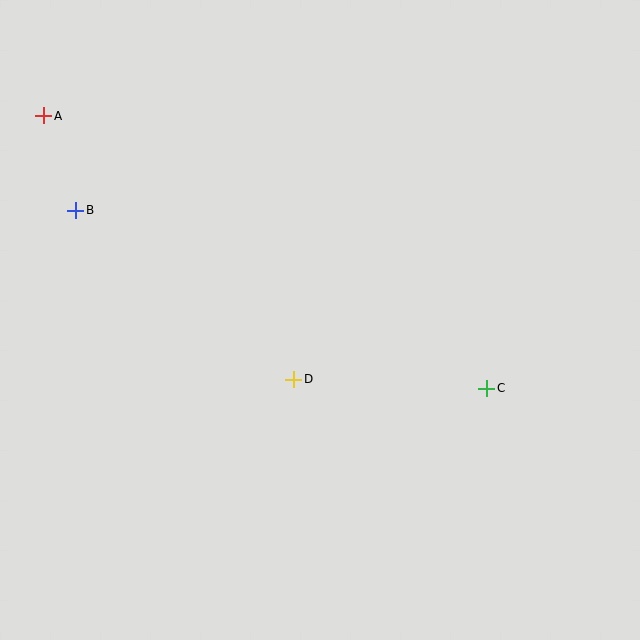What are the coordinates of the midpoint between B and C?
The midpoint between B and C is at (281, 299).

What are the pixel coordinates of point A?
Point A is at (44, 116).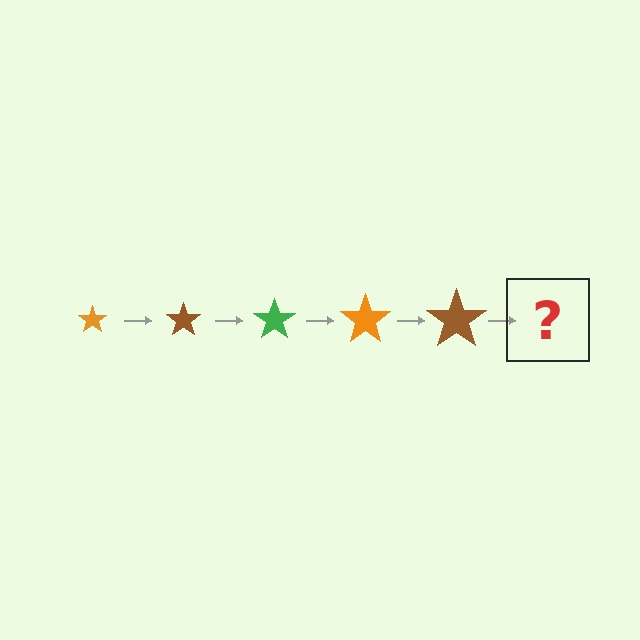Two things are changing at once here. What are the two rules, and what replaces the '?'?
The two rules are that the star grows larger each step and the color cycles through orange, brown, and green. The '?' should be a green star, larger than the previous one.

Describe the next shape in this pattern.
It should be a green star, larger than the previous one.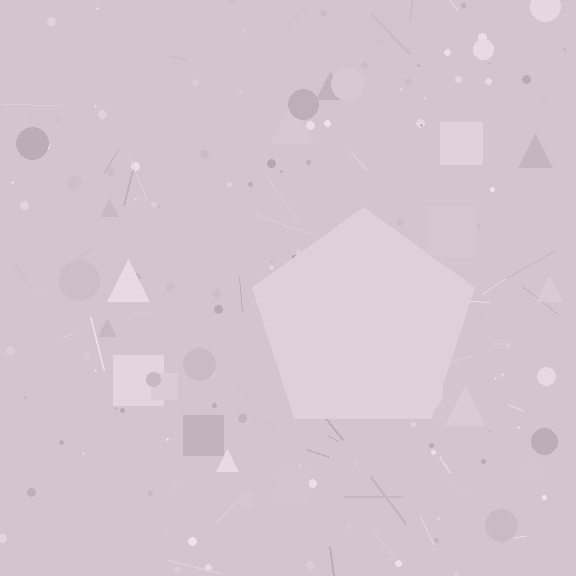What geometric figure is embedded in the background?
A pentagon is embedded in the background.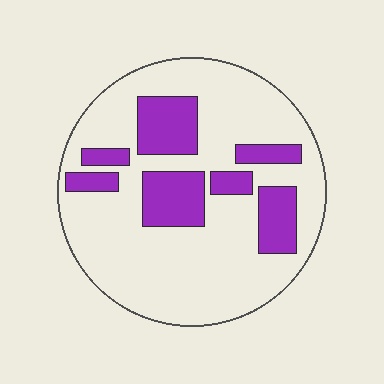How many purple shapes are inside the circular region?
7.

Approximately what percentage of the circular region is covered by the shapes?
Approximately 25%.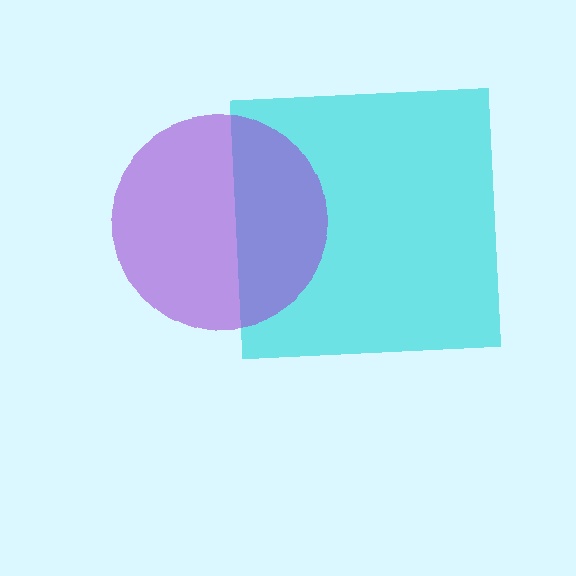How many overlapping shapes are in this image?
There are 2 overlapping shapes in the image.